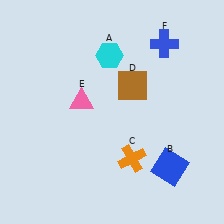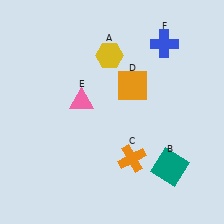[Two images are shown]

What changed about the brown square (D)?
In Image 1, D is brown. In Image 2, it changed to orange.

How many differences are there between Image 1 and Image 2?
There are 3 differences between the two images.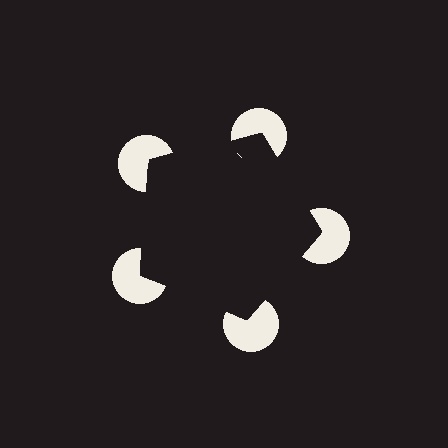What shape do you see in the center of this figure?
An illusory pentagon — its edges are inferred from the aligned wedge cuts in the pac-man discs, not physically drawn.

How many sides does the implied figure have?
5 sides.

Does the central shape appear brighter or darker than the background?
It typically appears slightly darker than the background, even though no actual brightness change is drawn.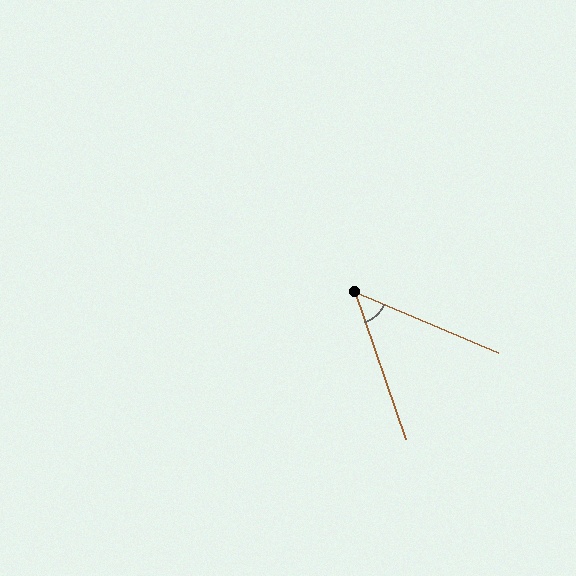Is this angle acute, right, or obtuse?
It is acute.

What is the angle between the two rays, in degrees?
Approximately 49 degrees.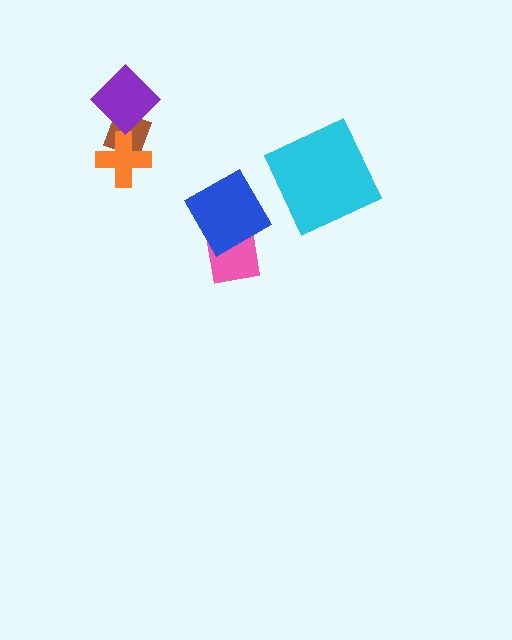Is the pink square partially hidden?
Yes, it is partially covered by another shape.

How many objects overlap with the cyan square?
0 objects overlap with the cyan square.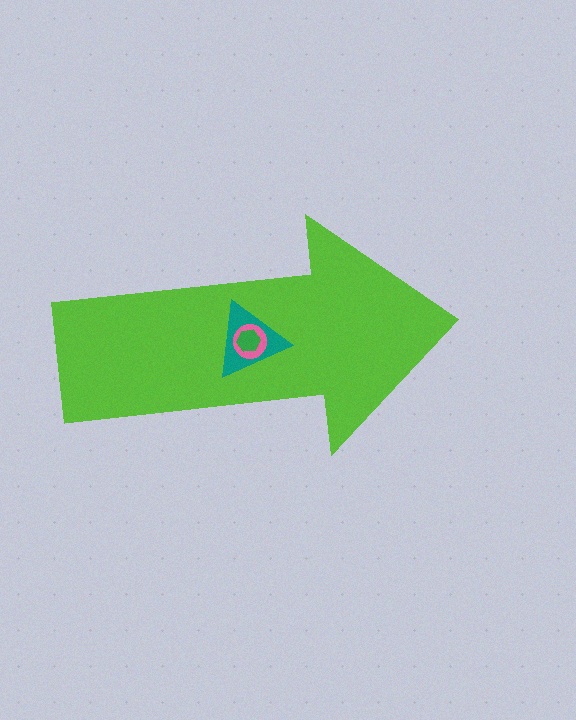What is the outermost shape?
The lime arrow.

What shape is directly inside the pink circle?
The green hexagon.